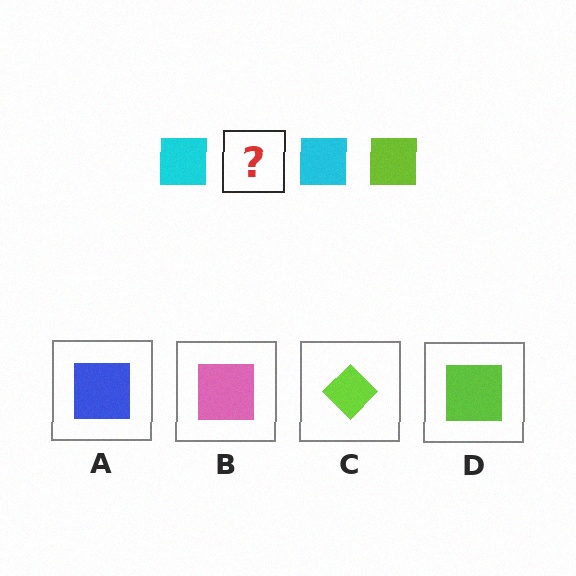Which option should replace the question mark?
Option D.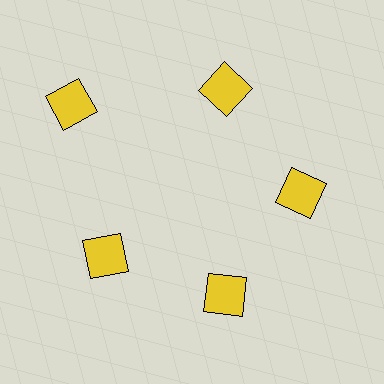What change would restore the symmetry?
The symmetry would be restored by moving it inward, back onto the ring so that all 5 squares sit at equal angles and equal distance from the center.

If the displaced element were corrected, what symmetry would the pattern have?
It would have 5-fold rotational symmetry — the pattern would map onto itself every 72 degrees.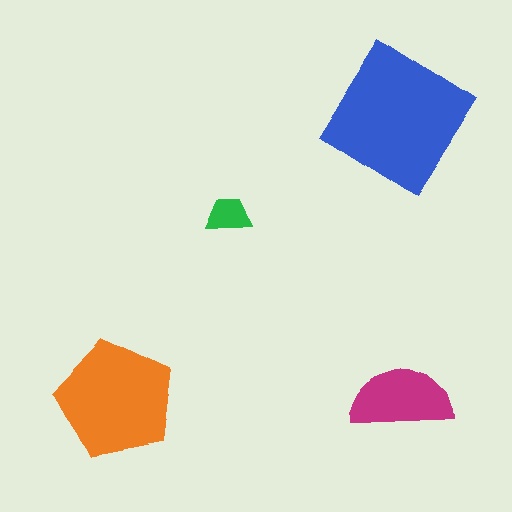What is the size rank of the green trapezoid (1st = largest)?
4th.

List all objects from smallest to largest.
The green trapezoid, the magenta semicircle, the orange pentagon, the blue diamond.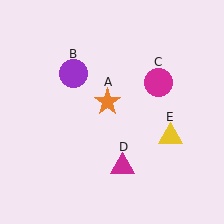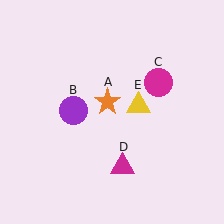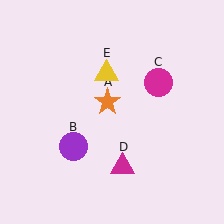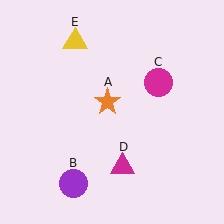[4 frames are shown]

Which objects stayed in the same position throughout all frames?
Orange star (object A) and magenta circle (object C) and magenta triangle (object D) remained stationary.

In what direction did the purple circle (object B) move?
The purple circle (object B) moved down.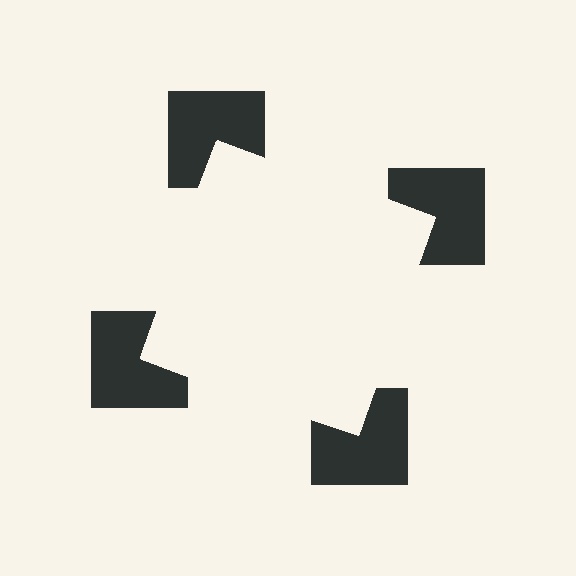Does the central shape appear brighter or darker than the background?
It typically appears slightly brighter than the background, even though no actual brightness change is drawn.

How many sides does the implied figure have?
4 sides.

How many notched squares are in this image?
There are 4 — one at each vertex of the illusory square.